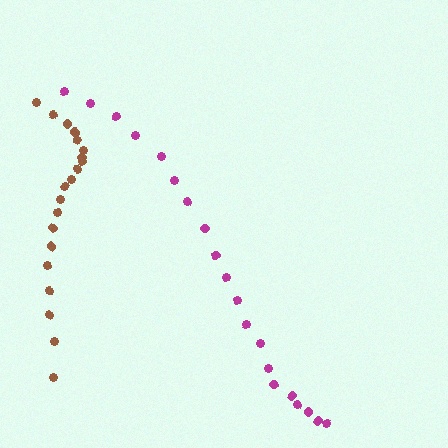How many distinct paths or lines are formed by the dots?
There are 2 distinct paths.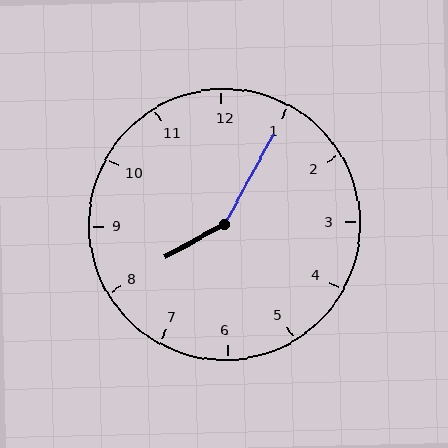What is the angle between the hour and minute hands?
Approximately 148 degrees.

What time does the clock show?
8:05.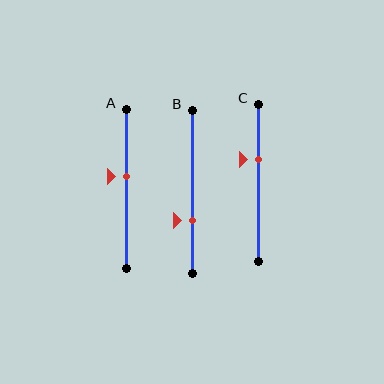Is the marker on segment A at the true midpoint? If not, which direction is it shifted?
No, the marker on segment A is shifted upward by about 8% of the segment length.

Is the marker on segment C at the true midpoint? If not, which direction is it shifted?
No, the marker on segment C is shifted upward by about 15% of the segment length.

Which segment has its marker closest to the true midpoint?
Segment A has its marker closest to the true midpoint.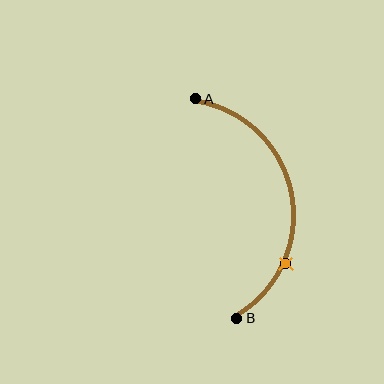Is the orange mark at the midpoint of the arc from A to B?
No. The orange mark lies on the arc but is closer to endpoint B. The arc midpoint would be at the point on the curve equidistant along the arc from both A and B.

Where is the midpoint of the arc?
The arc midpoint is the point on the curve farthest from the straight line joining A and B. It sits to the right of that line.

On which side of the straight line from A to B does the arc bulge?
The arc bulges to the right of the straight line connecting A and B.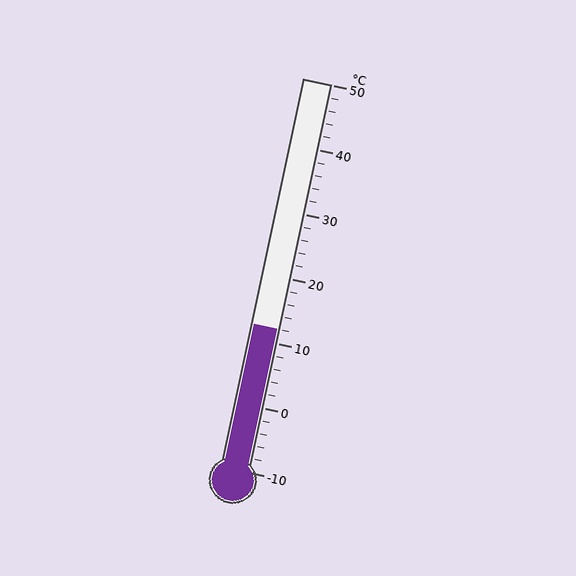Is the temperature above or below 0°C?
The temperature is above 0°C.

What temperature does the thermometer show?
The thermometer shows approximately 12°C.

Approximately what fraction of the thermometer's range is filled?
The thermometer is filled to approximately 35% of its range.